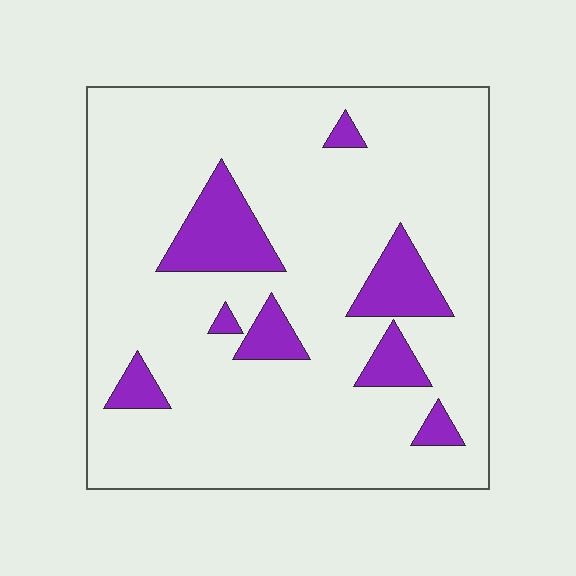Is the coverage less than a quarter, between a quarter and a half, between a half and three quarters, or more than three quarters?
Less than a quarter.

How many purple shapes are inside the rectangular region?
8.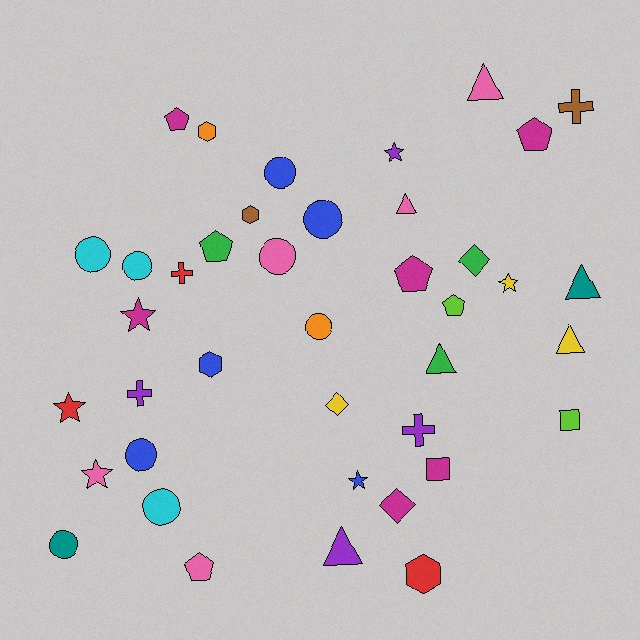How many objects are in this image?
There are 40 objects.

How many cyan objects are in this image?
There are 3 cyan objects.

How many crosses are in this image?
There are 4 crosses.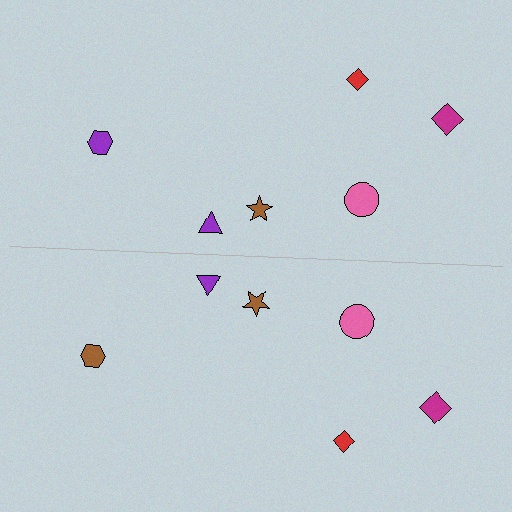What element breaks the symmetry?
The brown hexagon on the bottom side breaks the symmetry — its mirror counterpart is purple.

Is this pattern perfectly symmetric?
No, the pattern is not perfectly symmetric. The brown hexagon on the bottom side breaks the symmetry — its mirror counterpart is purple.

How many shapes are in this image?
There are 12 shapes in this image.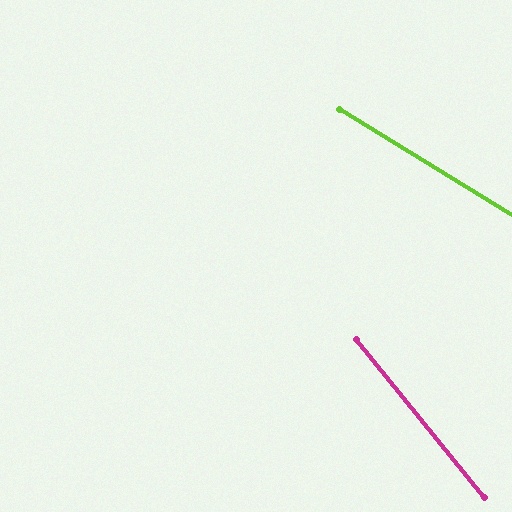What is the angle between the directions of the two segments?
Approximately 19 degrees.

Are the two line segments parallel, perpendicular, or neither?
Neither parallel nor perpendicular — they differ by about 19°.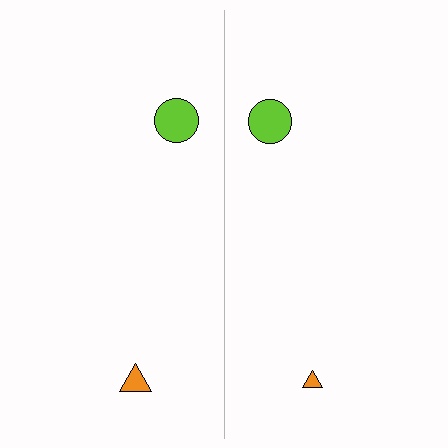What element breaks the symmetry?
The orange triangle on the right side has a different size than its mirror counterpart.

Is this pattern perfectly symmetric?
No, the pattern is not perfectly symmetric. The orange triangle on the right side has a different size than its mirror counterpart.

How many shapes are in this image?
There are 4 shapes in this image.